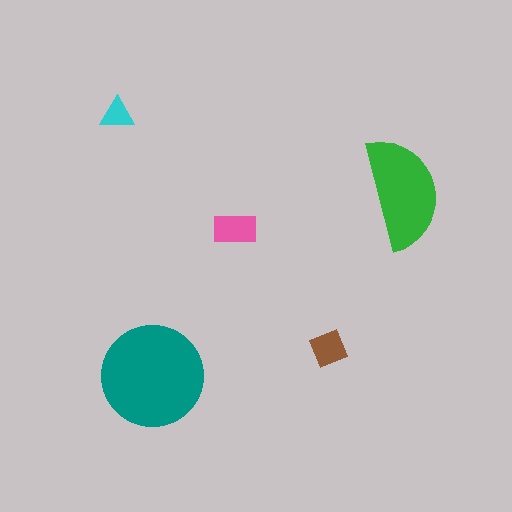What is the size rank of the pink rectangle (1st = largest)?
3rd.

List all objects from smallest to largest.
The cyan triangle, the brown diamond, the pink rectangle, the green semicircle, the teal circle.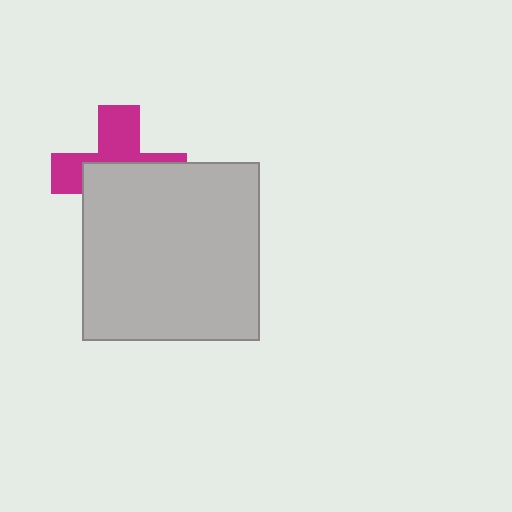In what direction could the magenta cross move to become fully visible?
The magenta cross could move up. That would shift it out from behind the light gray square entirely.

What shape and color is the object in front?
The object in front is a light gray square.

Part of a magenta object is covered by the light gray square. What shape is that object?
It is a cross.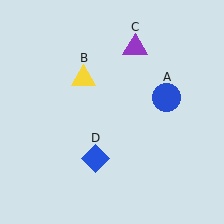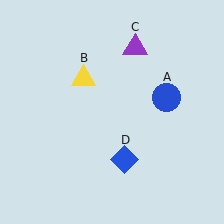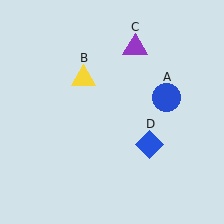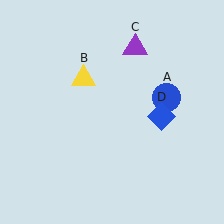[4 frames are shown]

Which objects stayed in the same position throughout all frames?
Blue circle (object A) and yellow triangle (object B) and purple triangle (object C) remained stationary.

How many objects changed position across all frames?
1 object changed position: blue diamond (object D).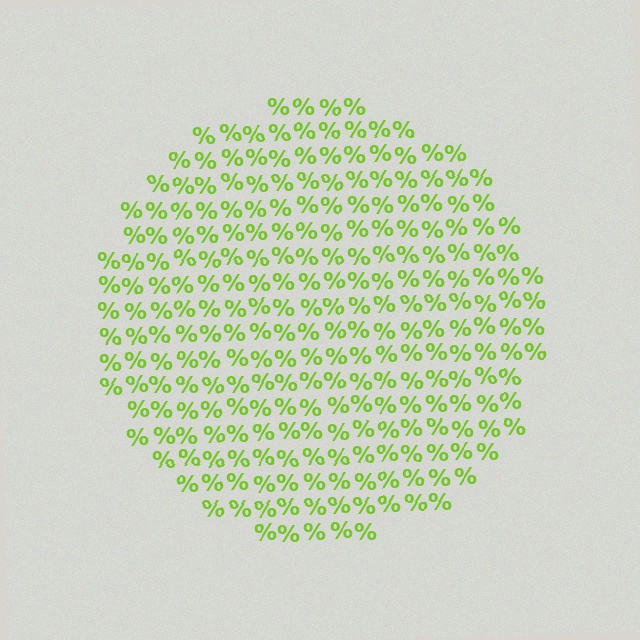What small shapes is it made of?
It is made of small percent signs.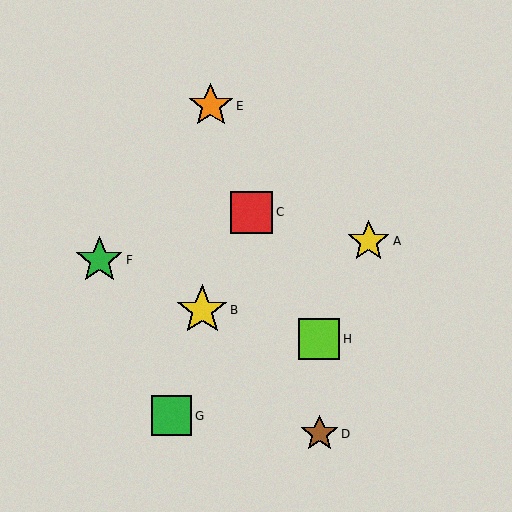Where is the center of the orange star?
The center of the orange star is at (211, 106).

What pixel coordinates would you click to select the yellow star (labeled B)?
Click at (202, 310) to select the yellow star B.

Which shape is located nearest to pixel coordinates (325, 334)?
The lime square (labeled H) at (319, 339) is nearest to that location.